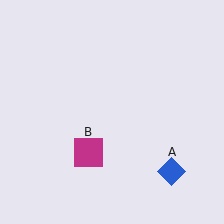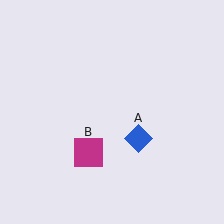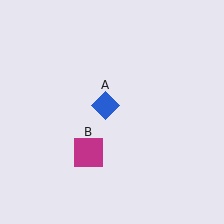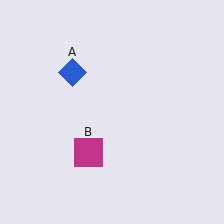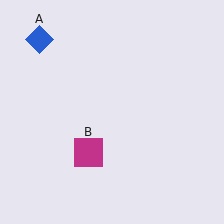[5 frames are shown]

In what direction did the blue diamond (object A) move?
The blue diamond (object A) moved up and to the left.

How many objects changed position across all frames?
1 object changed position: blue diamond (object A).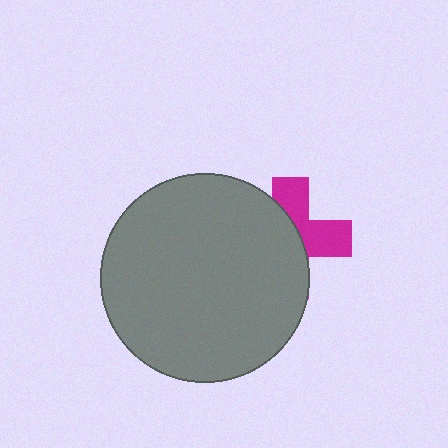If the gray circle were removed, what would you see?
You would see the complete magenta cross.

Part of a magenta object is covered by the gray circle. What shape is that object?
It is a cross.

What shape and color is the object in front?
The object in front is a gray circle.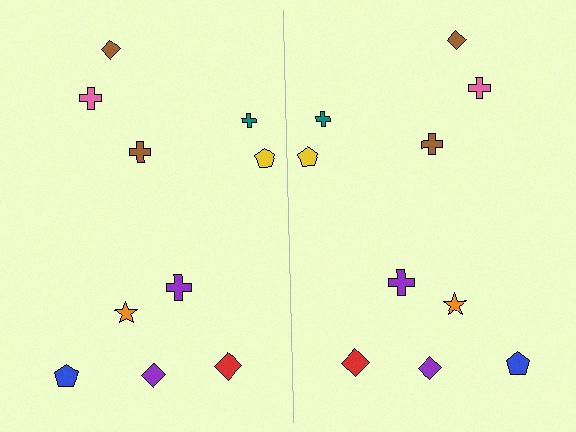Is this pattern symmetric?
Yes, this pattern has bilateral (reflection) symmetry.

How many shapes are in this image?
There are 20 shapes in this image.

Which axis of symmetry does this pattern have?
The pattern has a vertical axis of symmetry running through the center of the image.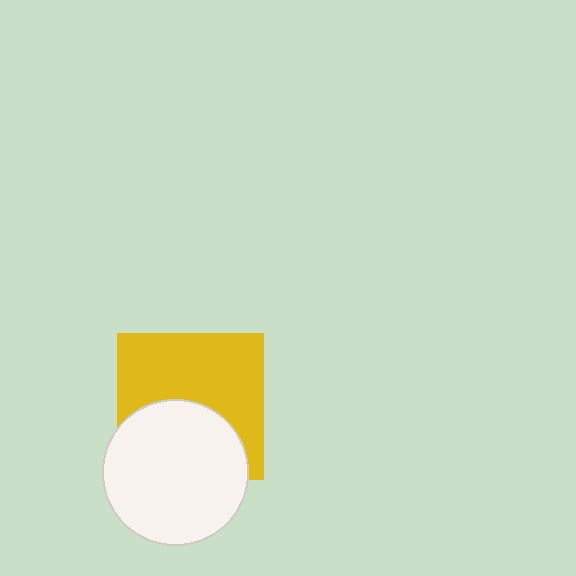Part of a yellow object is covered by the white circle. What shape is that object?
It is a square.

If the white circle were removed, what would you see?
You would see the complete yellow square.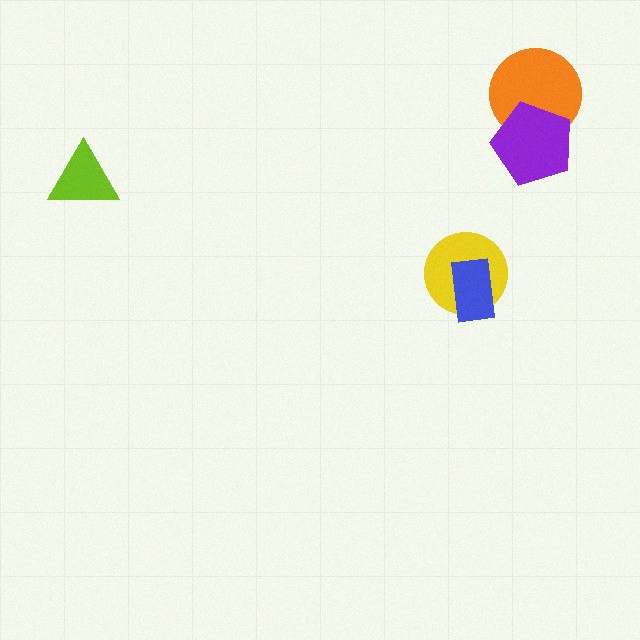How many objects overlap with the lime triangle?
0 objects overlap with the lime triangle.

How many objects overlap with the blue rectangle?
1 object overlaps with the blue rectangle.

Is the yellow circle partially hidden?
Yes, it is partially covered by another shape.